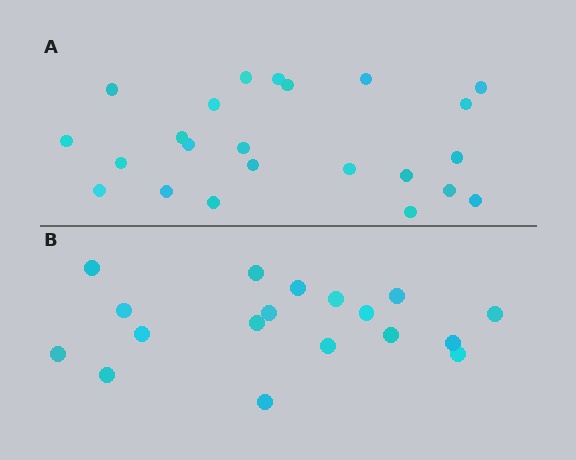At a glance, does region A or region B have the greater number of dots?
Region A (the top region) has more dots.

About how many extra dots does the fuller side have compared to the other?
Region A has about 5 more dots than region B.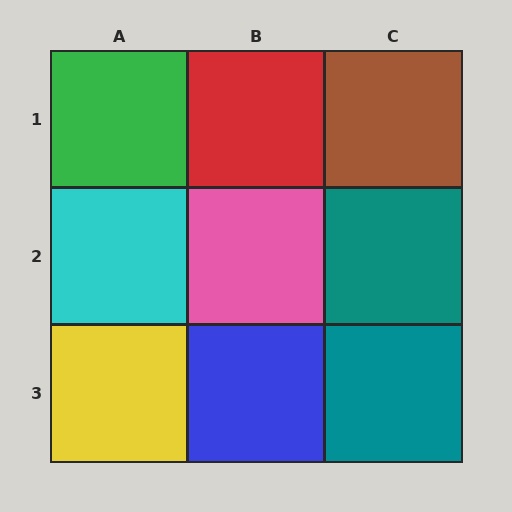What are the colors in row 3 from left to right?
Yellow, blue, teal.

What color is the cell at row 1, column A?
Green.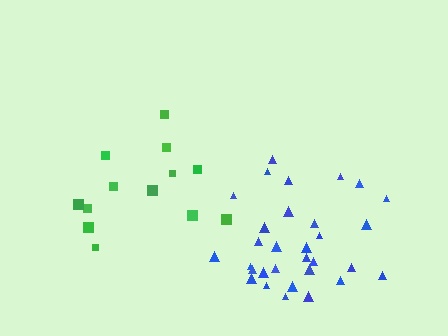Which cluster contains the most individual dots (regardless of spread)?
Blue (31).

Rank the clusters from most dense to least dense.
blue, green.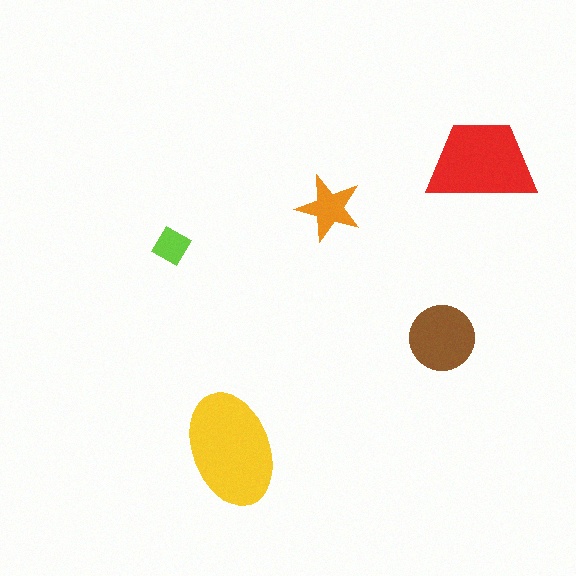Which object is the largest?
The yellow ellipse.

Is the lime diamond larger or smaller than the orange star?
Smaller.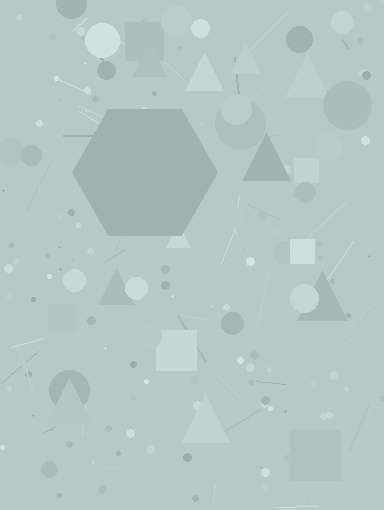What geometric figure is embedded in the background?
A hexagon is embedded in the background.